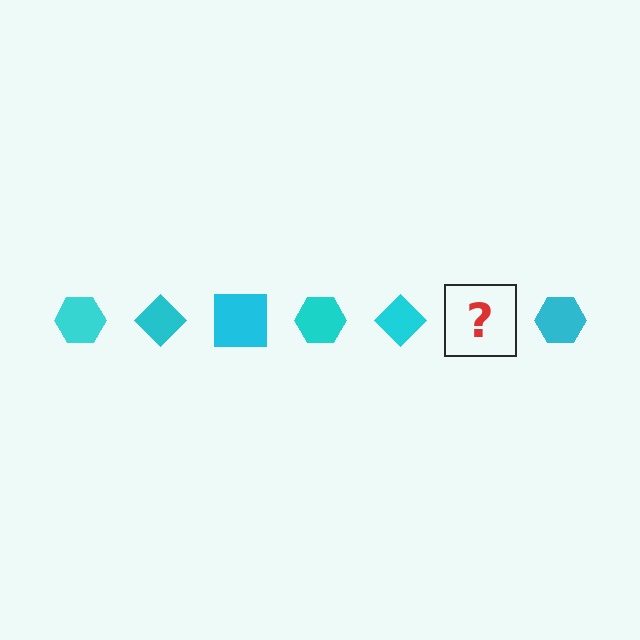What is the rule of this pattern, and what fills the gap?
The rule is that the pattern cycles through hexagon, diamond, square shapes in cyan. The gap should be filled with a cyan square.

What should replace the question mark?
The question mark should be replaced with a cyan square.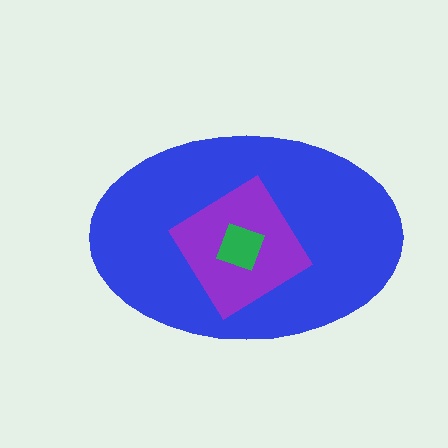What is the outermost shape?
The blue ellipse.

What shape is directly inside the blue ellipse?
The purple diamond.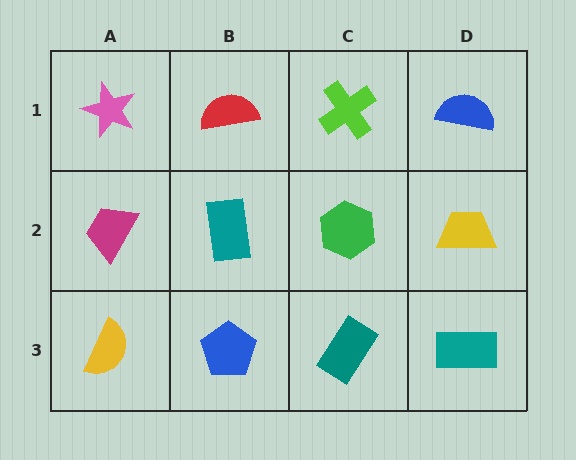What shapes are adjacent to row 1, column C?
A green hexagon (row 2, column C), a red semicircle (row 1, column B), a blue semicircle (row 1, column D).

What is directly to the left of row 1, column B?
A pink star.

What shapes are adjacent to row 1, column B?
A teal rectangle (row 2, column B), a pink star (row 1, column A), a lime cross (row 1, column C).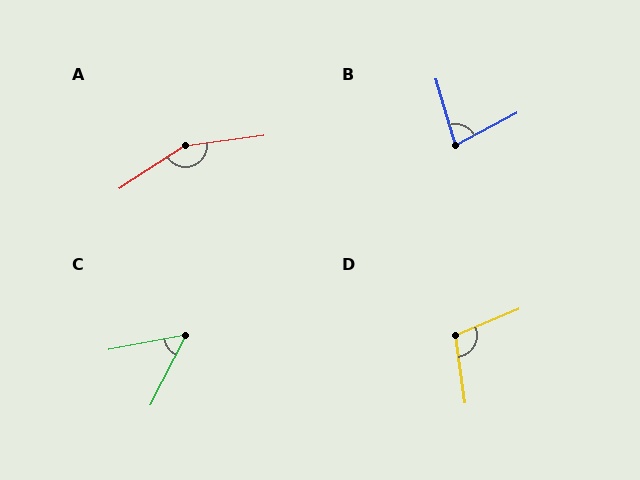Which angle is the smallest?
C, at approximately 52 degrees.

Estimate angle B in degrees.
Approximately 79 degrees.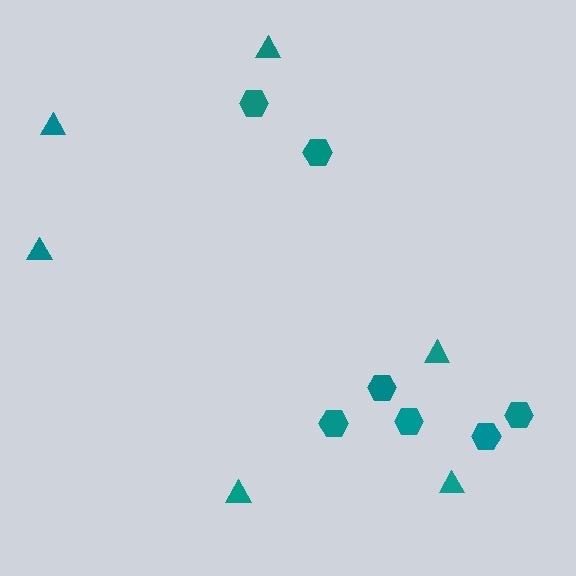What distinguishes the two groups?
There are 2 groups: one group of triangles (6) and one group of hexagons (7).